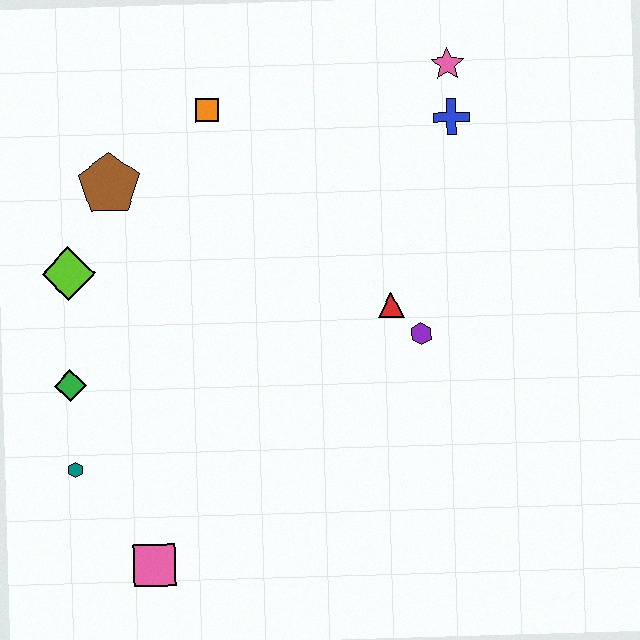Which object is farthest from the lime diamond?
The pink star is farthest from the lime diamond.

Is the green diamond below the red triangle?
Yes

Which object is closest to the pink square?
The teal hexagon is closest to the pink square.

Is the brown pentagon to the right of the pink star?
No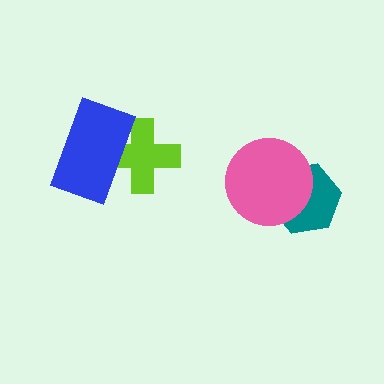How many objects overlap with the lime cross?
1 object overlaps with the lime cross.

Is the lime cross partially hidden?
Yes, it is partially covered by another shape.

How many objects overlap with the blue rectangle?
1 object overlaps with the blue rectangle.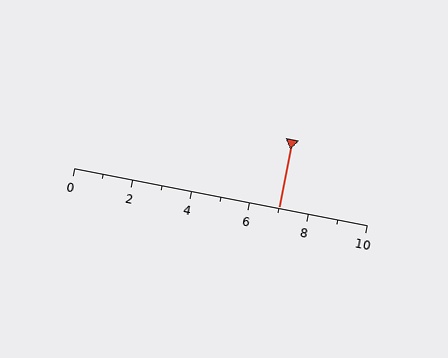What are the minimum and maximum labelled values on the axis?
The axis runs from 0 to 10.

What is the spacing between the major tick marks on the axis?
The major ticks are spaced 2 apart.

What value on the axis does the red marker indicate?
The marker indicates approximately 7.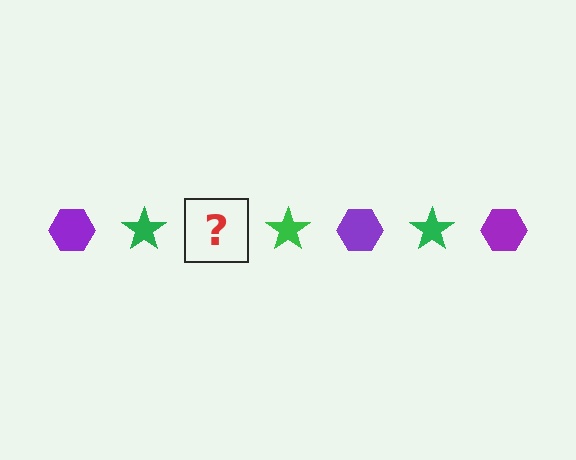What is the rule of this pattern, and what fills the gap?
The rule is that the pattern alternates between purple hexagon and green star. The gap should be filled with a purple hexagon.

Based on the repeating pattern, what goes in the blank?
The blank should be a purple hexagon.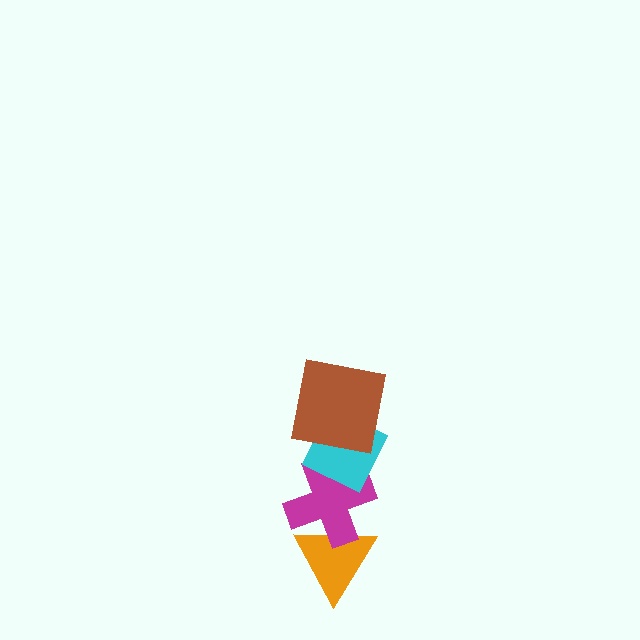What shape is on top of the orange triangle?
The magenta cross is on top of the orange triangle.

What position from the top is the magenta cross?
The magenta cross is 3rd from the top.